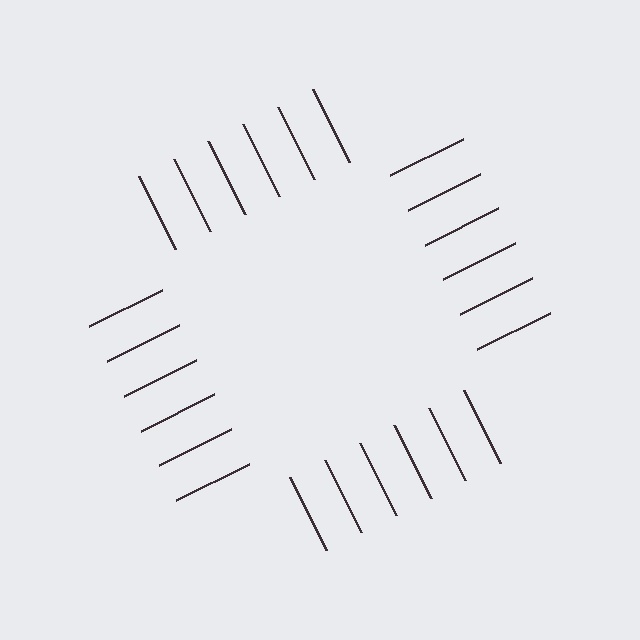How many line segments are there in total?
24 — 6 along each of the 4 edges.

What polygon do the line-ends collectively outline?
An illusory square — the line segments terminate on its edges but no continuous stroke is drawn.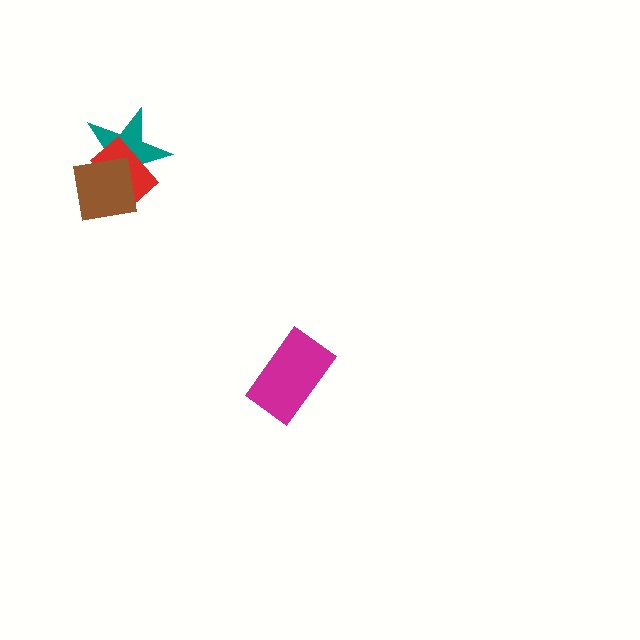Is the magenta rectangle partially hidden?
No, no other shape covers it.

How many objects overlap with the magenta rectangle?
0 objects overlap with the magenta rectangle.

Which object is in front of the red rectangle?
The brown square is in front of the red rectangle.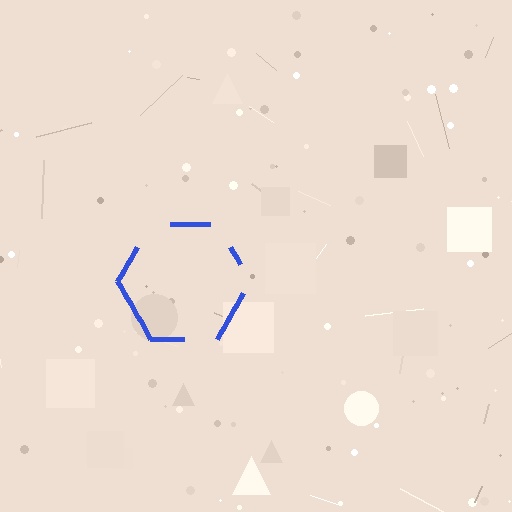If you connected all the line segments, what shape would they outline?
They would outline a hexagon.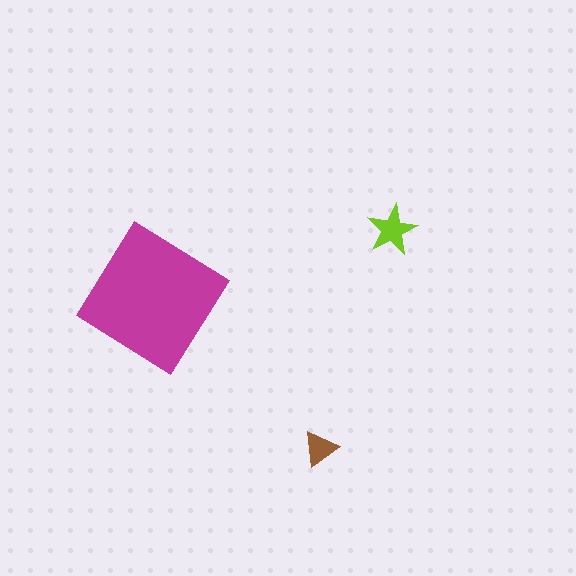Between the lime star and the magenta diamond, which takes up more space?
The magenta diamond.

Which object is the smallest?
The brown triangle.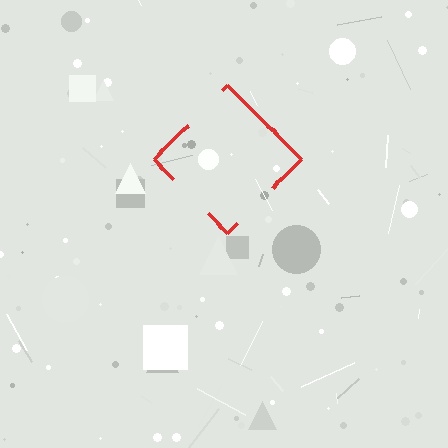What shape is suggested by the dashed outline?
The dashed outline suggests a diamond.